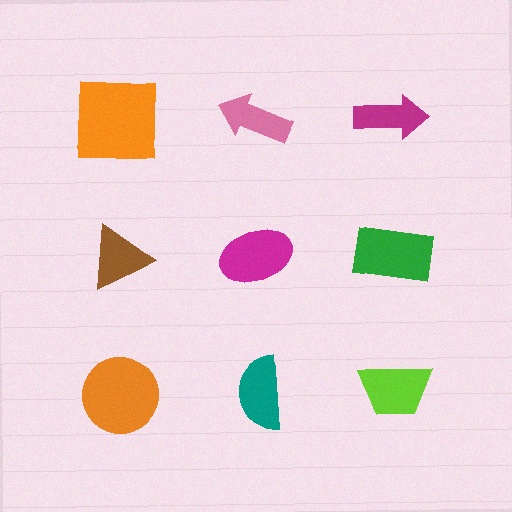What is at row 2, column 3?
A green rectangle.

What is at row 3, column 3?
A lime trapezoid.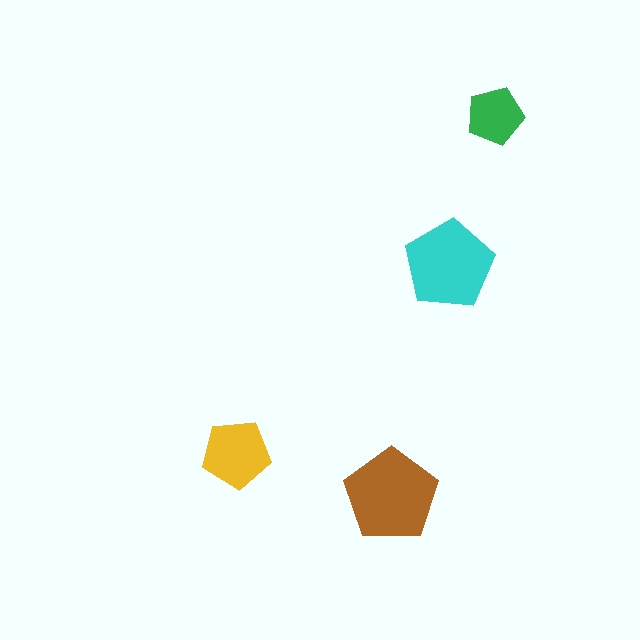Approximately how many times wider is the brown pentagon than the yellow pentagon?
About 1.5 times wider.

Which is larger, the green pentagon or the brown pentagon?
The brown one.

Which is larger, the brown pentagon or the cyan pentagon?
The brown one.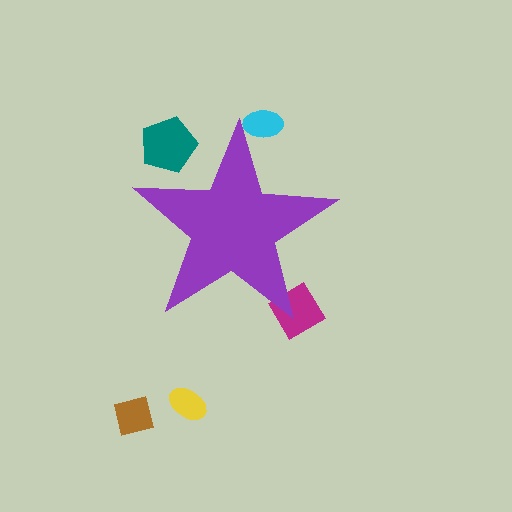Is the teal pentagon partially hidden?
Yes, the teal pentagon is partially hidden behind the purple star.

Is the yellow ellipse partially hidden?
No, the yellow ellipse is fully visible.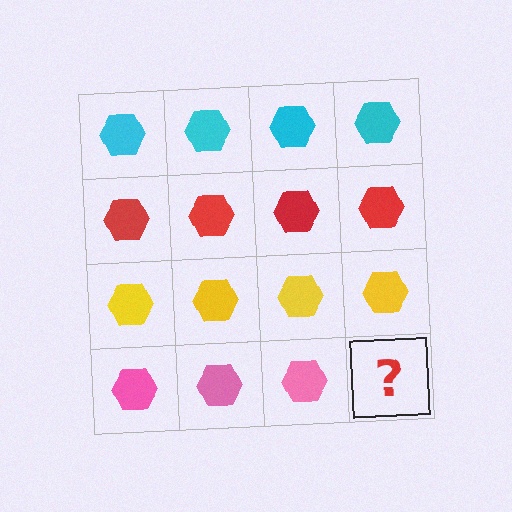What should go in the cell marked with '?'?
The missing cell should contain a pink hexagon.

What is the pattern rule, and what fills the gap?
The rule is that each row has a consistent color. The gap should be filled with a pink hexagon.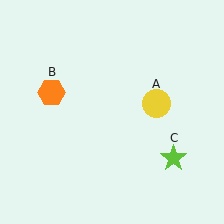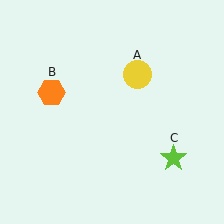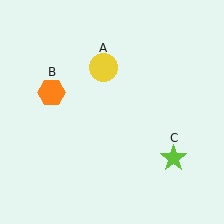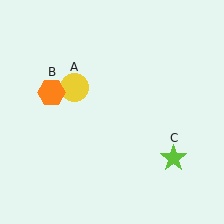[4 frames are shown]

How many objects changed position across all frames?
1 object changed position: yellow circle (object A).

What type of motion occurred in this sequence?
The yellow circle (object A) rotated counterclockwise around the center of the scene.